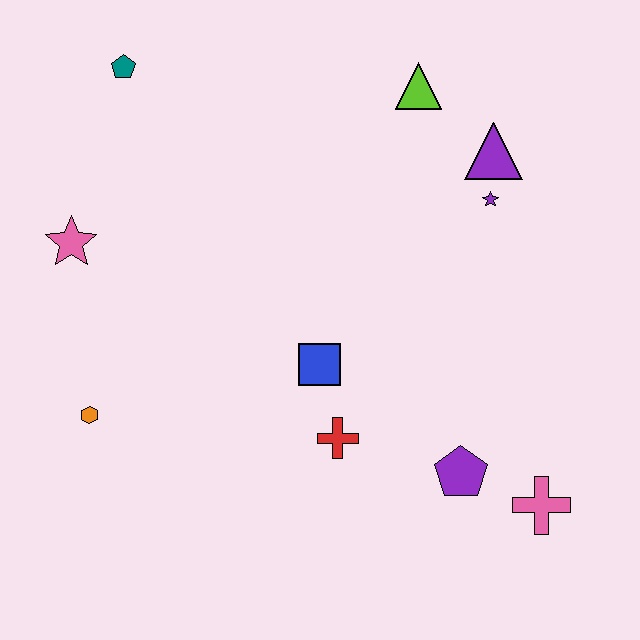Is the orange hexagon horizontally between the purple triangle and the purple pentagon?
No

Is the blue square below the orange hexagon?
No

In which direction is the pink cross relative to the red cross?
The pink cross is to the right of the red cross.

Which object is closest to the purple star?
The purple triangle is closest to the purple star.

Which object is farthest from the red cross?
The teal pentagon is farthest from the red cross.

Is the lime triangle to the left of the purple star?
Yes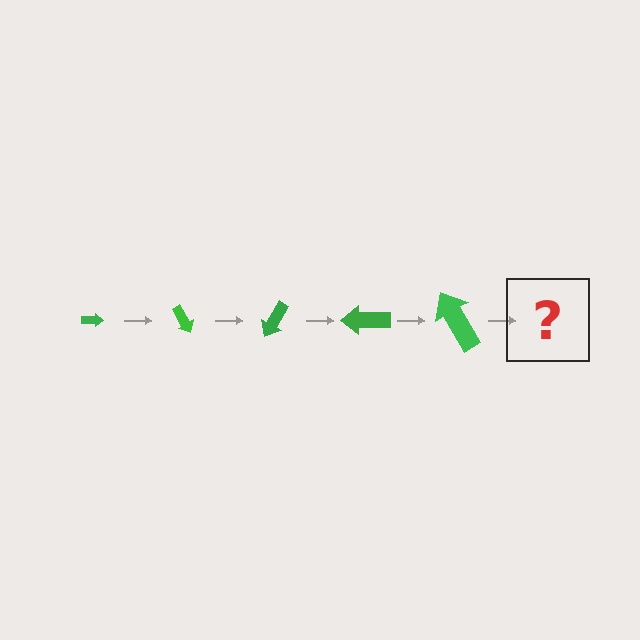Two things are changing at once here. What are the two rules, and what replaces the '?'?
The two rules are that the arrow grows larger each step and it rotates 60 degrees each step. The '?' should be an arrow, larger than the previous one and rotated 300 degrees from the start.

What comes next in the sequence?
The next element should be an arrow, larger than the previous one and rotated 300 degrees from the start.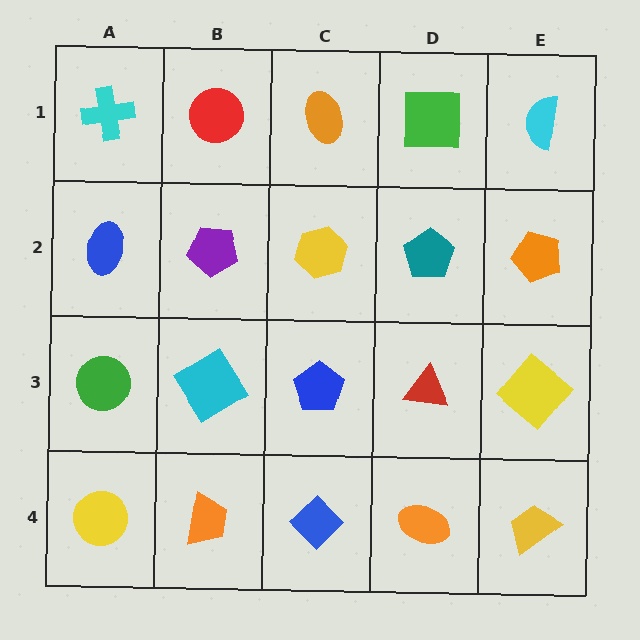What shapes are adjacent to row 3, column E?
An orange pentagon (row 2, column E), a yellow trapezoid (row 4, column E), a red triangle (row 3, column D).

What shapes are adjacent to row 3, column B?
A purple pentagon (row 2, column B), an orange trapezoid (row 4, column B), a green circle (row 3, column A), a blue pentagon (row 3, column C).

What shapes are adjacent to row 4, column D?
A red triangle (row 3, column D), a blue diamond (row 4, column C), a yellow trapezoid (row 4, column E).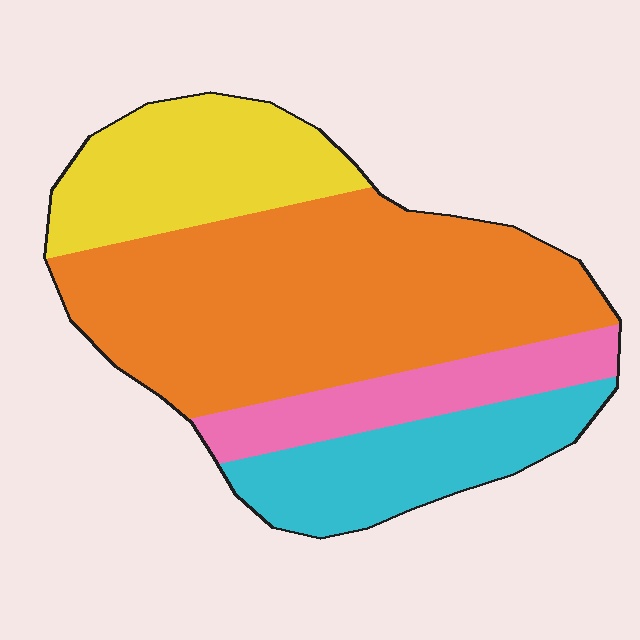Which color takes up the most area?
Orange, at roughly 50%.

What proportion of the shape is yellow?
Yellow covers around 20% of the shape.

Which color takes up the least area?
Pink, at roughly 15%.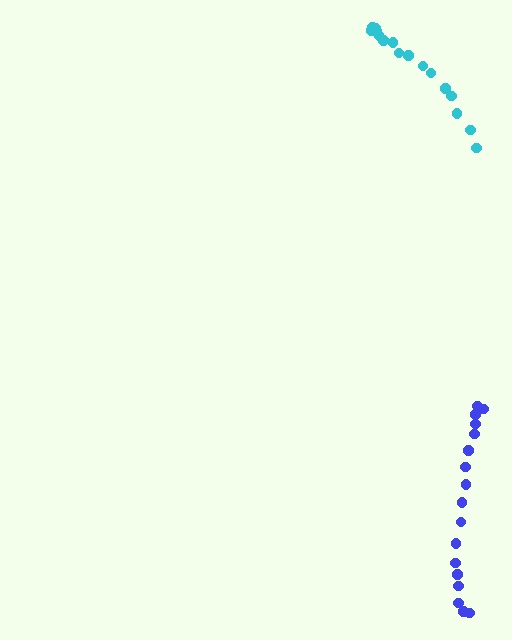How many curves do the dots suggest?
There are 2 distinct paths.